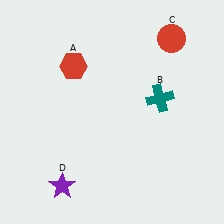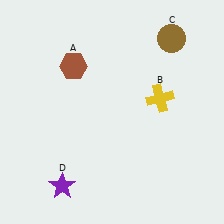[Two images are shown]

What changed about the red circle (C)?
In Image 1, C is red. In Image 2, it changed to brown.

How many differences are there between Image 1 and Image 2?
There are 3 differences between the two images.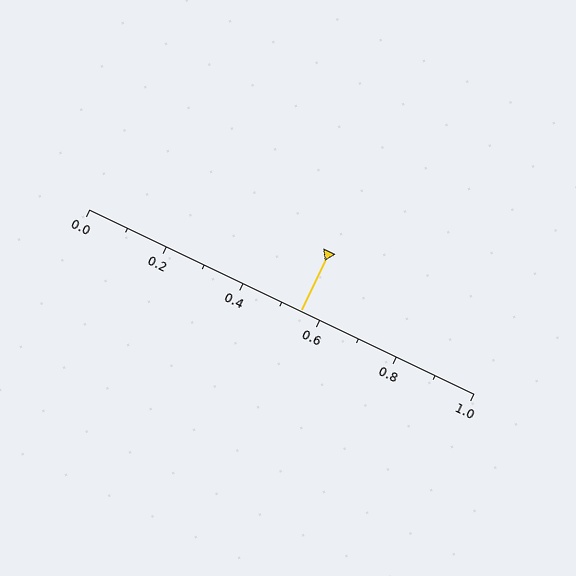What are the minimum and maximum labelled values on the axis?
The axis runs from 0.0 to 1.0.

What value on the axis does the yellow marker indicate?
The marker indicates approximately 0.55.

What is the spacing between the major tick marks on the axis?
The major ticks are spaced 0.2 apart.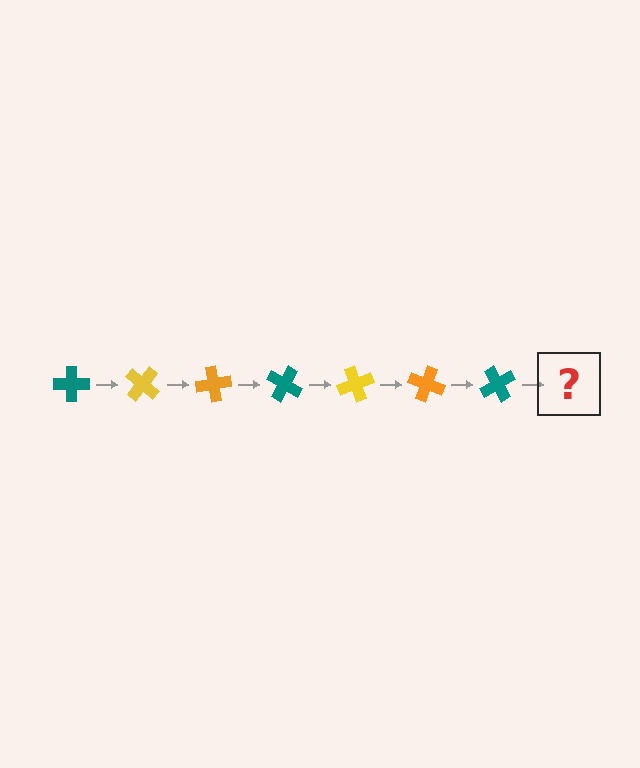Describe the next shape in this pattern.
It should be a yellow cross, rotated 280 degrees from the start.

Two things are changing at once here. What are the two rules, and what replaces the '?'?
The two rules are that it rotates 40 degrees each step and the color cycles through teal, yellow, and orange. The '?' should be a yellow cross, rotated 280 degrees from the start.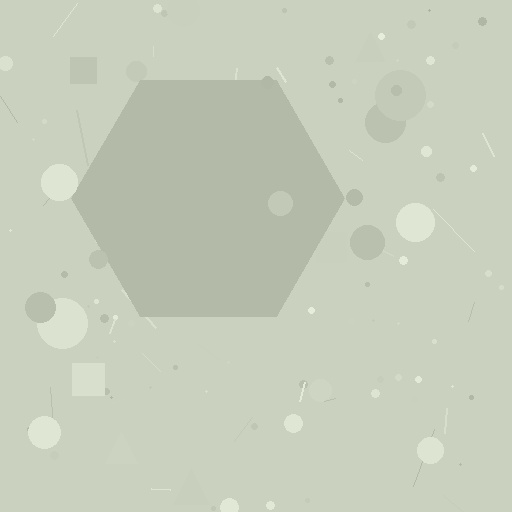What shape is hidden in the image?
A hexagon is hidden in the image.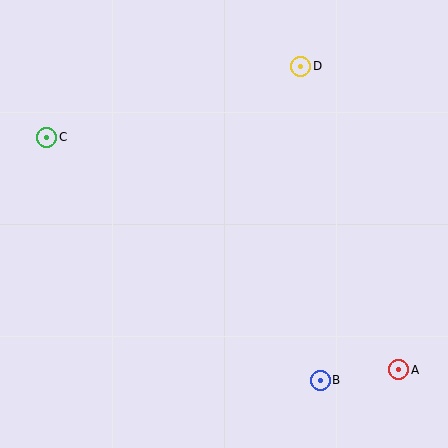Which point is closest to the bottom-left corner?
Point C is closest to the bottom-left corner.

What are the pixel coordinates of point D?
Point D is at (301, 66).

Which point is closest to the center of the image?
Point D at (301, 66) is closest to the center.